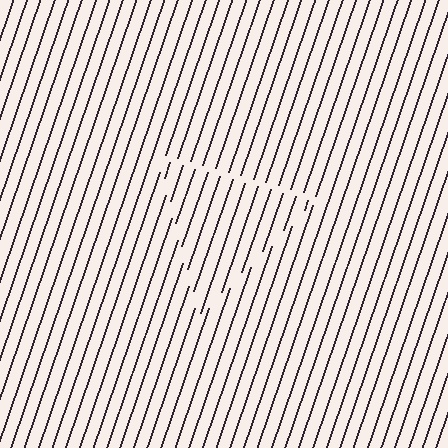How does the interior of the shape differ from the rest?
The interior of the shape contains the same grating, shifted by half a period — the contour is defined by the phase discontinuity where line-ends from the inner and outer gratings abut.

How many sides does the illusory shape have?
3 sides — the line-ends trace a triangle.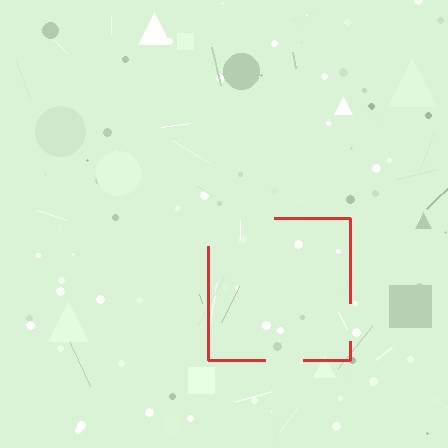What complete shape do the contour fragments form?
The contour fragments form a square.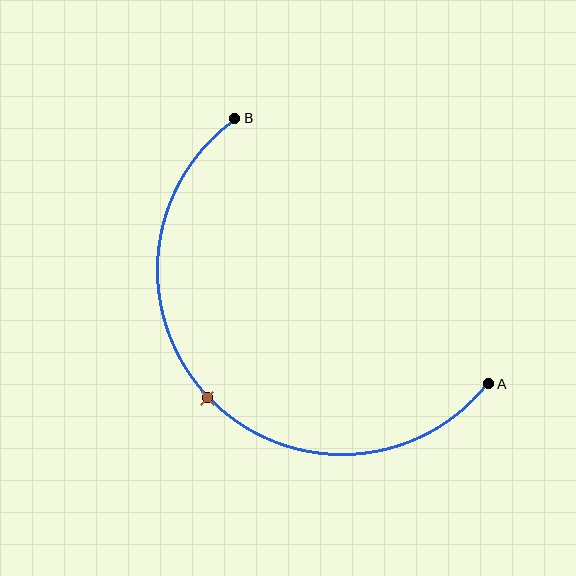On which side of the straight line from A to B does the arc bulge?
The arc bulges below and to the left of the straight line connecting A and B.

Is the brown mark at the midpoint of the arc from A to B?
Yes. The brown mark lies on the arc at equal arc-length from both A and B — it is the arc midpoint.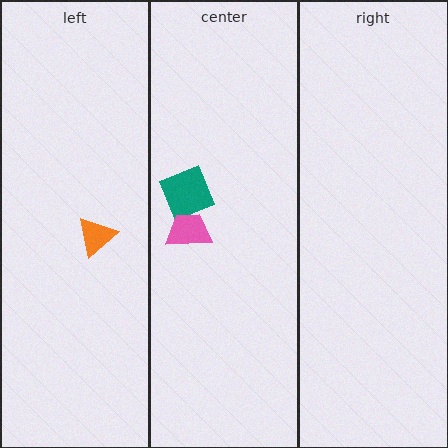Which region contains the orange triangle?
The left region.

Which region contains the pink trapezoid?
The center region.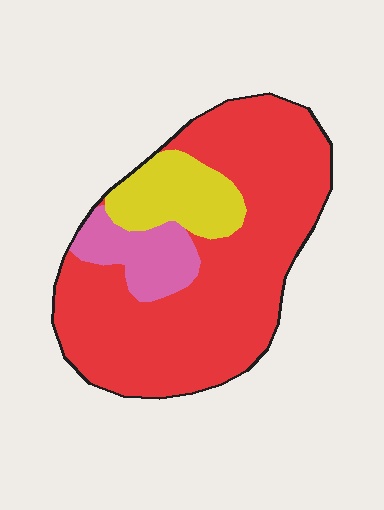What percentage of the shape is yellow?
Yellow takes up about one sixth (1/6) of the shape.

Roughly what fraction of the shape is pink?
Pink covers about 10% of the shape.